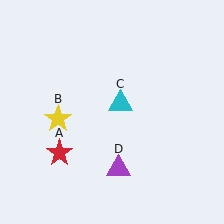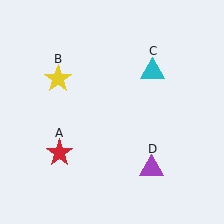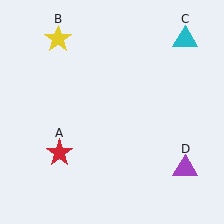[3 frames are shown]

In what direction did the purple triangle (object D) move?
The purple triangle (object D) moved right.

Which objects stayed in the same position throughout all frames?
Red star (object A) remained stationary.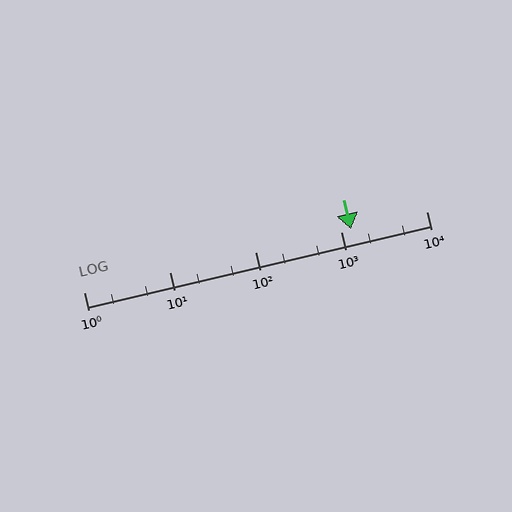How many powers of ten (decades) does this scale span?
The scale spans 4 decades, from 1 to 10000.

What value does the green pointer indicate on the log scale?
The pointer indicates approximately 1300.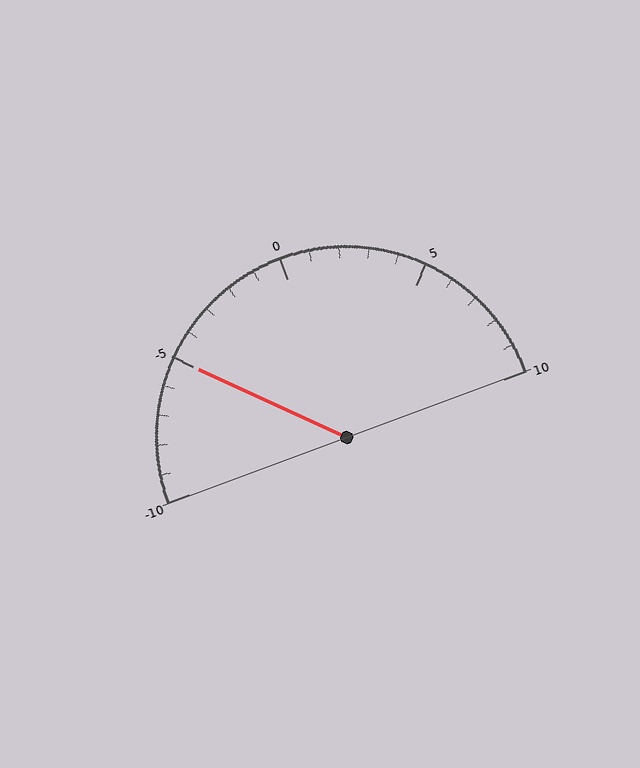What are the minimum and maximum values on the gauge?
The gauge ranges from -10 to 10.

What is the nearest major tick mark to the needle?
The nearest major tick mark is -5.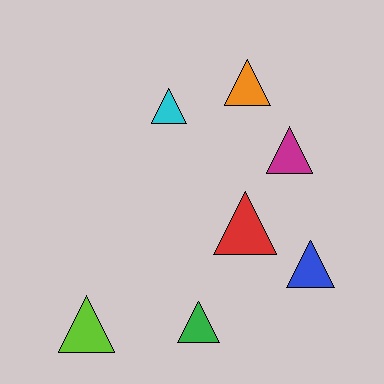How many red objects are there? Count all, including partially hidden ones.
There is 1 red object.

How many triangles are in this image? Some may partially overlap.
There are 7 triangles.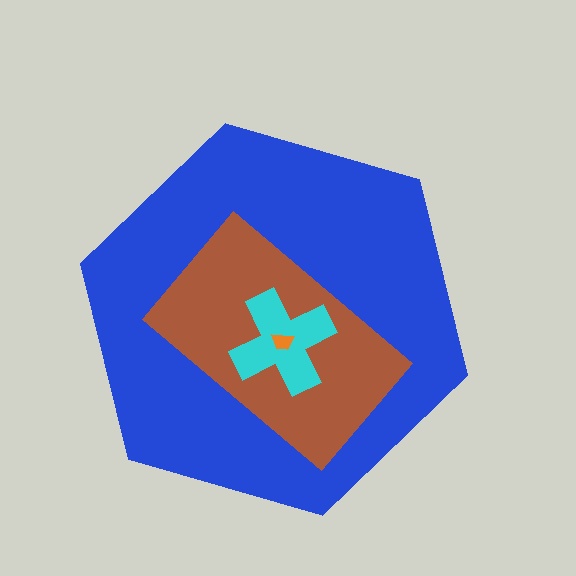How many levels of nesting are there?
4.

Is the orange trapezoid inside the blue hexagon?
Yes.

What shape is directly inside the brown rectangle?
The cyan cross.